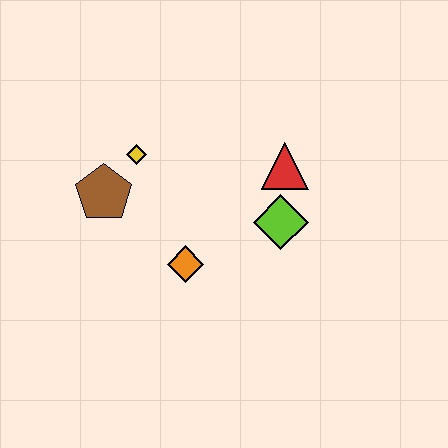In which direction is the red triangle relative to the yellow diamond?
The red triangle is to the right of the yellow diamond.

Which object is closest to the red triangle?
The lime diamond is closest to the red triangle.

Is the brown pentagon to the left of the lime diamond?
Yes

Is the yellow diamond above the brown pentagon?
Yes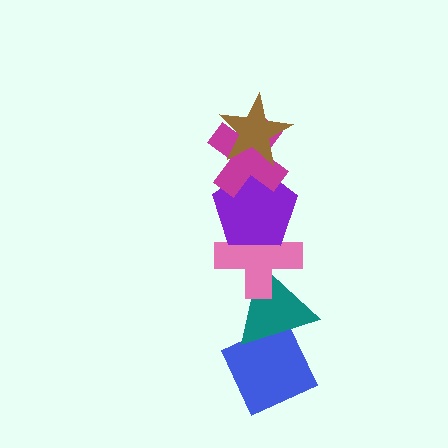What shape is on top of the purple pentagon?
The magenta cross is on top of the purple pentagon.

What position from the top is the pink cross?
The pink cross is 4th from the top.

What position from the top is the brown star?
The brown star is 1st from the top.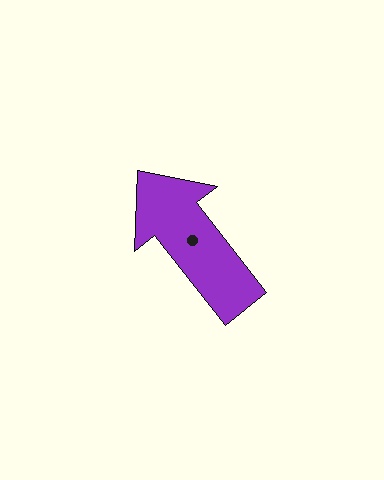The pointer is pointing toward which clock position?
Roughly 11 o'clock.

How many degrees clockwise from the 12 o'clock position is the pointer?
Approximately 322 degrees.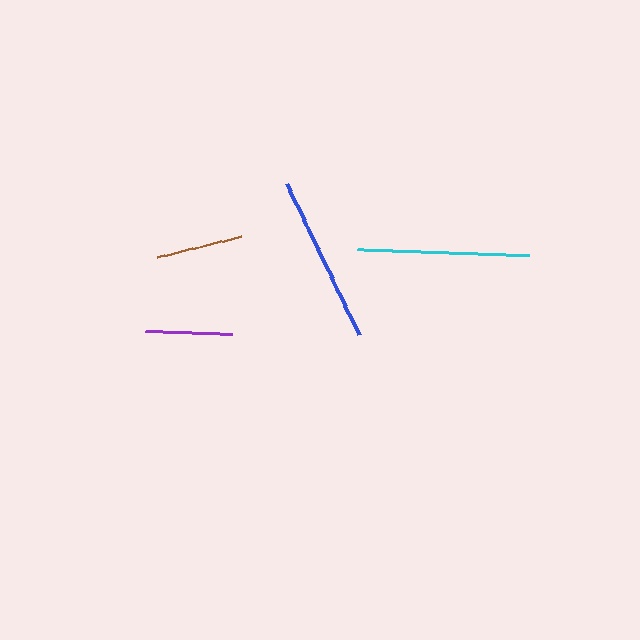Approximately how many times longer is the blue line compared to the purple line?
The blue line is approximately 1.9 times the length of the purple line.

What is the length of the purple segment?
The purple segment is approximately 87 pixels long.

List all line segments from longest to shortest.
From longest to shortest: cyan, blue, purple, brown.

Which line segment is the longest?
The cyan line is the longest at approximately 172 pixels.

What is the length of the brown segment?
The brown segment is approximately 87 pixels long.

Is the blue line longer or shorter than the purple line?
The blue line is longer than the purple line.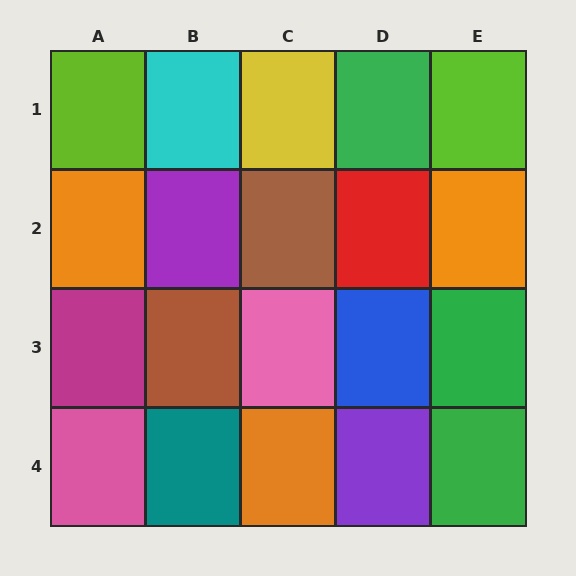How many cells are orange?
3 cells are orange.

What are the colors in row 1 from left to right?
Lime, cyan, yellow, green, lime.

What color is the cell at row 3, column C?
Pink.